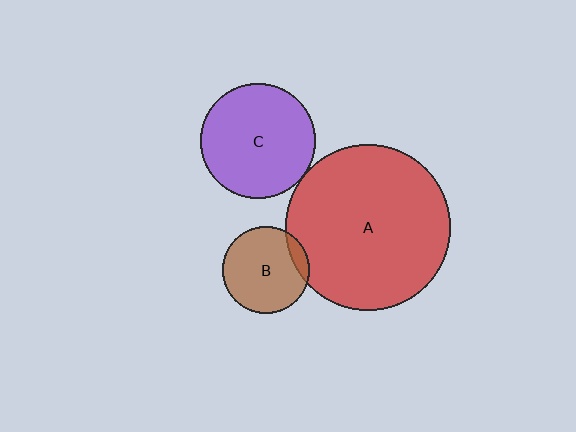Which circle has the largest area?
Circle A (red).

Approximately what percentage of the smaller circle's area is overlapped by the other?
Approximately 5%.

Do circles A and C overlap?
Yes.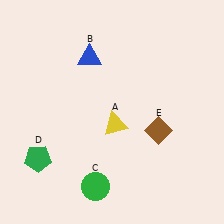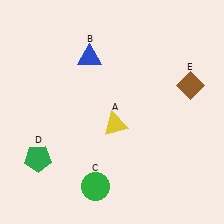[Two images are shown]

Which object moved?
The brown diamond (E) moved up.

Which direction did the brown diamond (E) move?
The brown diamond (E) moved up.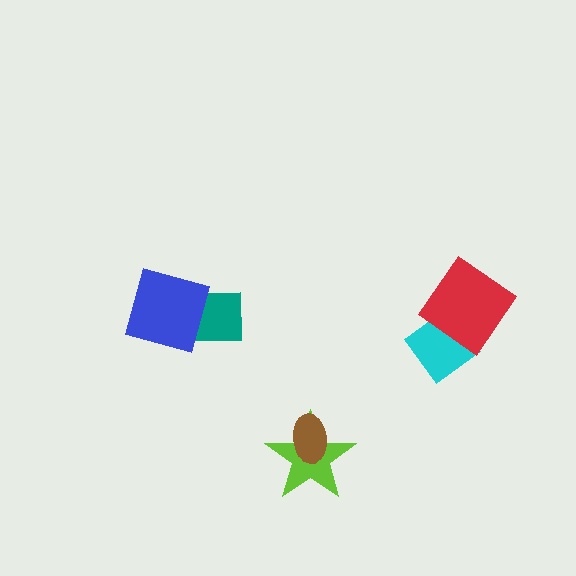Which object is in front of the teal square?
The blue square is in front of the teal square.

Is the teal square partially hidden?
Yes, it is partially covered by another shape.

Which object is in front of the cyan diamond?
The red diamond is in front of the cyan diamond.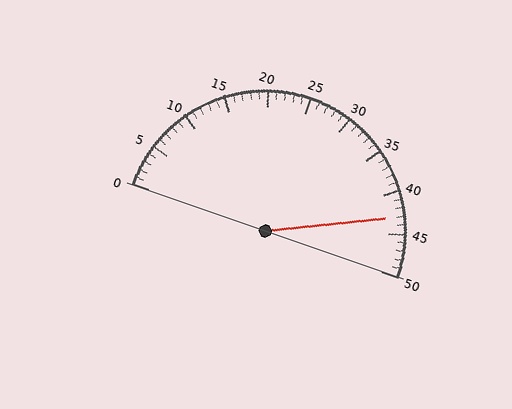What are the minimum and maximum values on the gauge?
The gauge ranges from 0 to 50.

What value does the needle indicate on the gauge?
The needle indicates approximately 43.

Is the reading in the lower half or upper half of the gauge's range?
The reading is in the upper half of the range (0 to 50).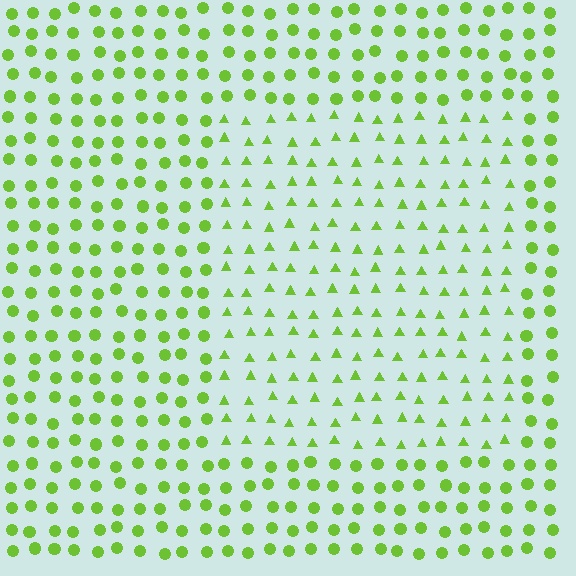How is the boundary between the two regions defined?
The boundary is defined by a change in element shape: triangles inside vs. circles outside. All elements share the same color and spacing.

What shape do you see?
I see a rectangle.